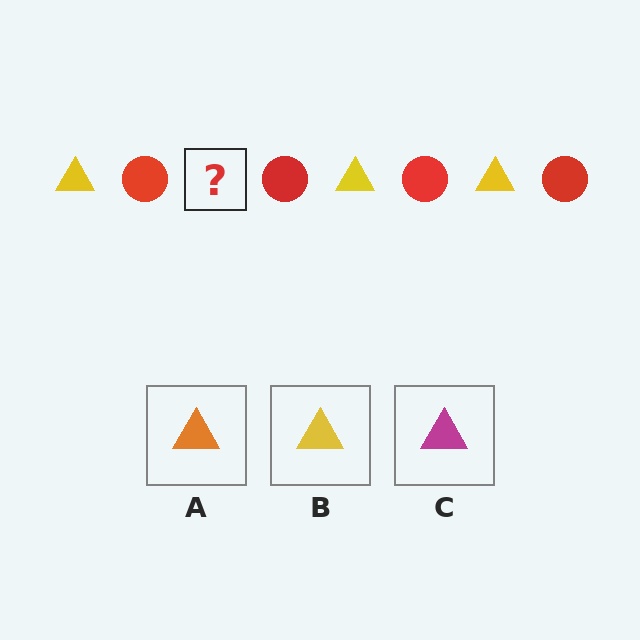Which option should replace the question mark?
Option B.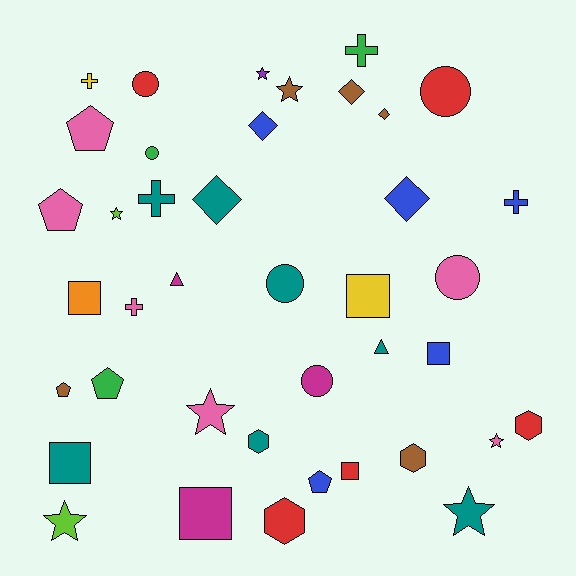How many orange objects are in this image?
There is 1 orange object.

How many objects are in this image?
There are 40 objects.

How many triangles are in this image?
There are 2 triangles.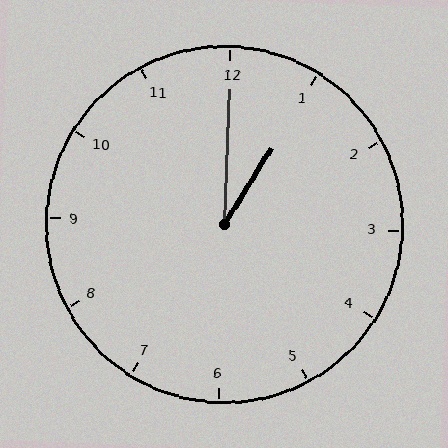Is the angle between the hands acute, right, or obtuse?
It is acute.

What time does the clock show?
1:00.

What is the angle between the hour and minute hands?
Approximately 30 degrees.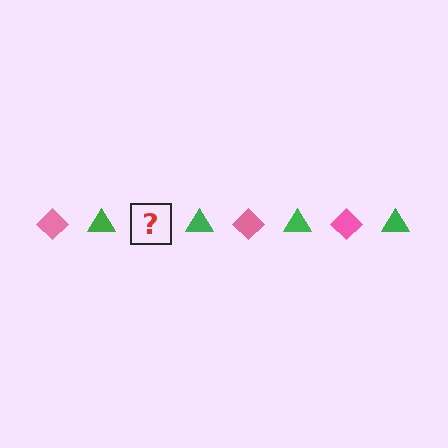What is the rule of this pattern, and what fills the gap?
The rule is that the pattern alternates between pink diamond and green triangle. The gap should be filled with a pink diamond.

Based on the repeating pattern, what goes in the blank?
The blank should be a pink diamond.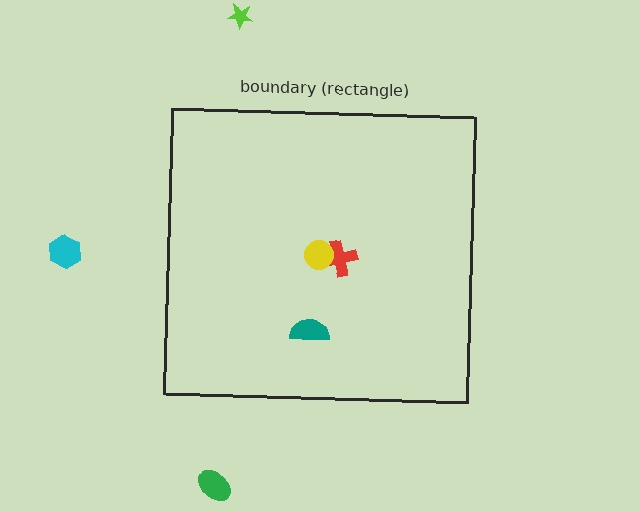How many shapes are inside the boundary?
3 inside, 3 outside.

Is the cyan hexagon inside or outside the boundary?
Outside.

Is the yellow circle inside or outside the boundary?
Inside.